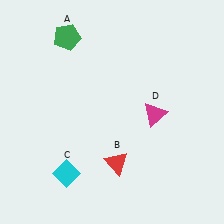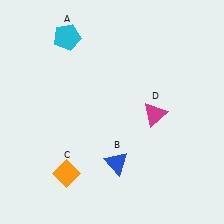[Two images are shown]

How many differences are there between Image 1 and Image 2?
There are 3 differences between the two images.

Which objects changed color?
A changed from green to cyan. B changed from red to blue. C changed from cyan to orange.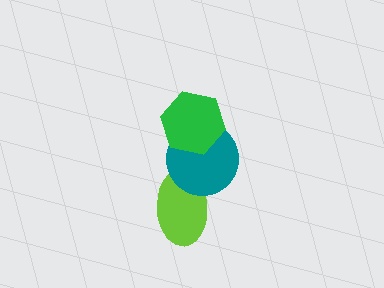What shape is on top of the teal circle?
The green hexagon is on top of the teal circle.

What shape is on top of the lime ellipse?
The teal circle is on top of the lime ellipse.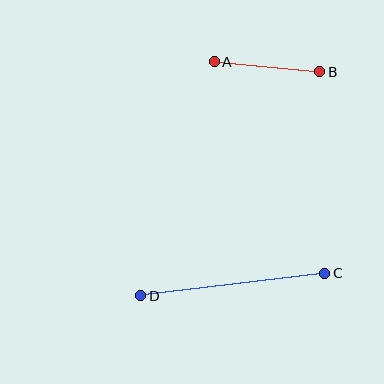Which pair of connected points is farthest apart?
Points C and D are farthest apart.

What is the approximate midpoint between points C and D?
The midpoint is at approximately (233, 285) pixels.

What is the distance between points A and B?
The distance is approximately 106 pixels.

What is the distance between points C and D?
The distance is approximately 185 pixels.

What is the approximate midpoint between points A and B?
The midpoint is at approximately (267, 67) pixels.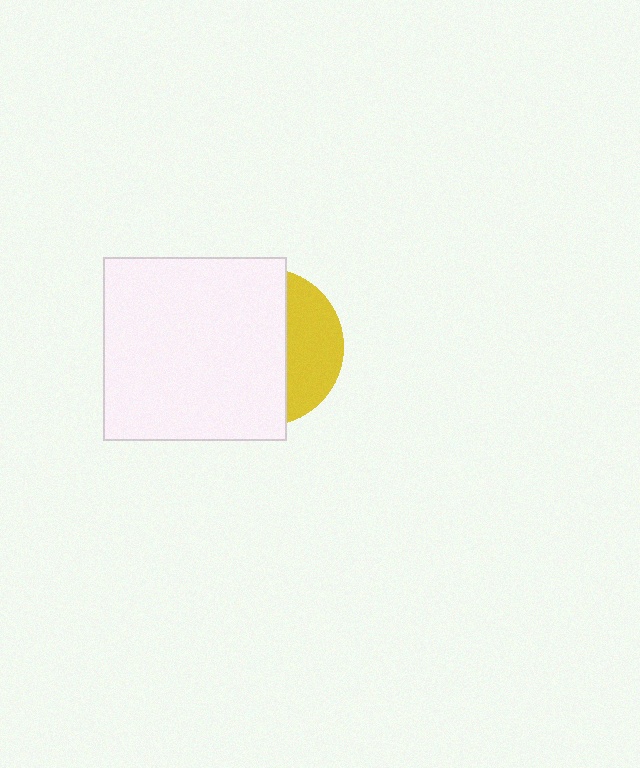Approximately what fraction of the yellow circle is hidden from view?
Roughly 68% of the yellow circle is hidden behind the white square.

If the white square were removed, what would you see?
You would see the complete yellow circle.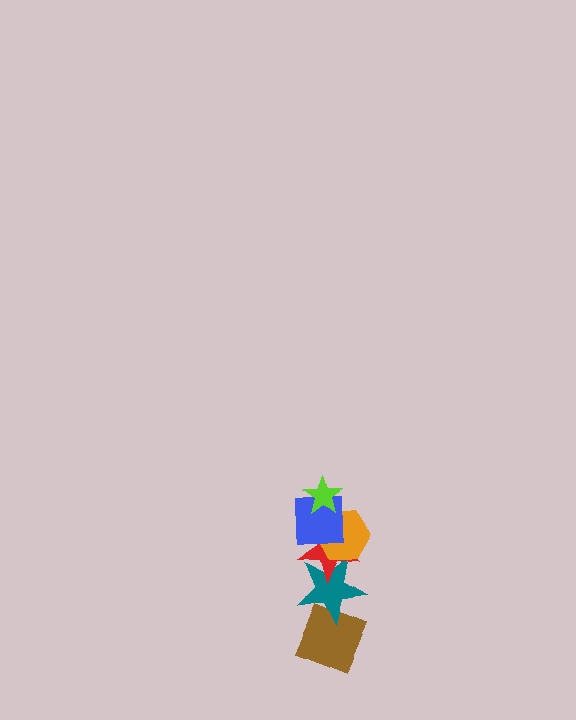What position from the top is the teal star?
The teal star is 5th from the top.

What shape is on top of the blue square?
The lime star is on top of the blue square.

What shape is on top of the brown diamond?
The teal star is on top of the brown diamond.